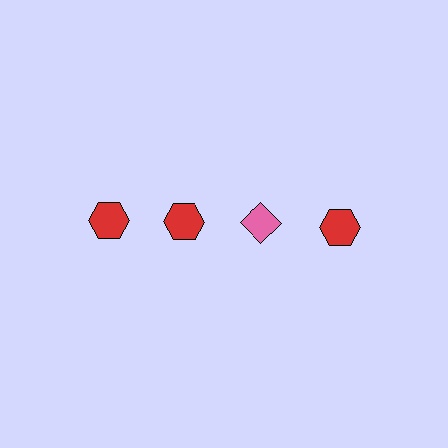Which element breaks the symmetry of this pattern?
The pink diamond in the top row, center column breaks the symmetry. All other shapes are red hexagons.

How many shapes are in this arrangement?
There are 4 shapes arranged in a grid pattern.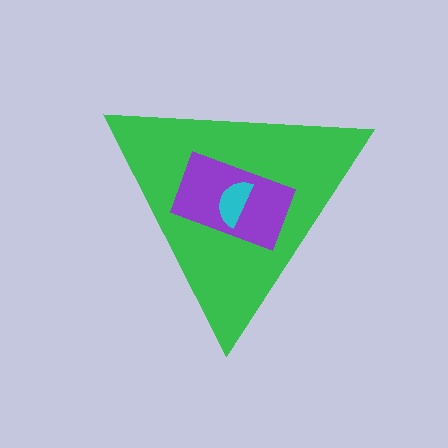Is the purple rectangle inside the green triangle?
Yes.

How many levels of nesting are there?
3.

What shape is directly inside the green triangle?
The purple rectangle.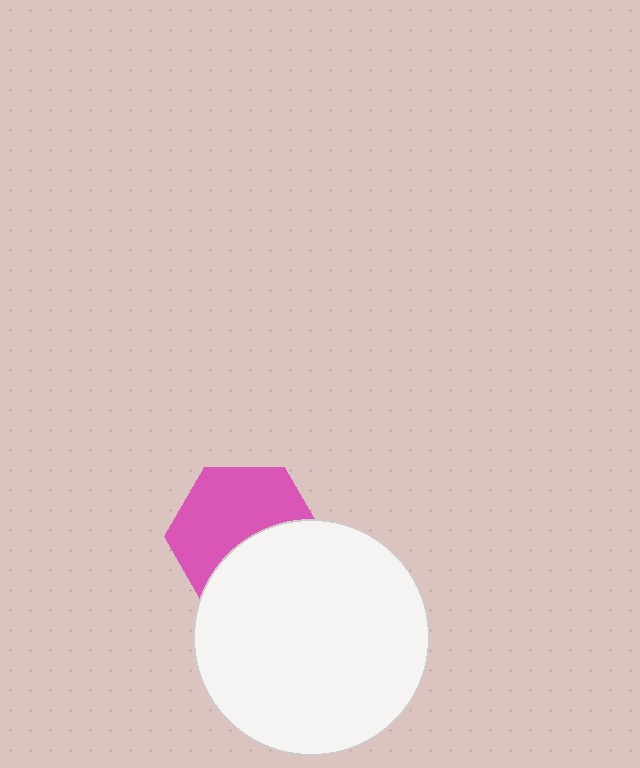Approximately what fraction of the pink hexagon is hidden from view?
Roughly 42% of the pink hexagon is hidden behind the white circle.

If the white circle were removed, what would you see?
You would see the complete pink hexagon.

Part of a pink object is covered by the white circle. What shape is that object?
It is a hexagon.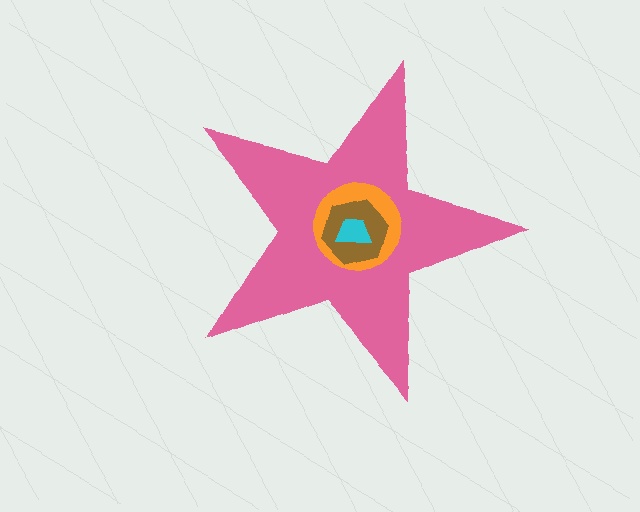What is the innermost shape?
The cyan trapezoid.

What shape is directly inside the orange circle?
The brown hexagon.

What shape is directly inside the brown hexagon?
The cyan trapezoid.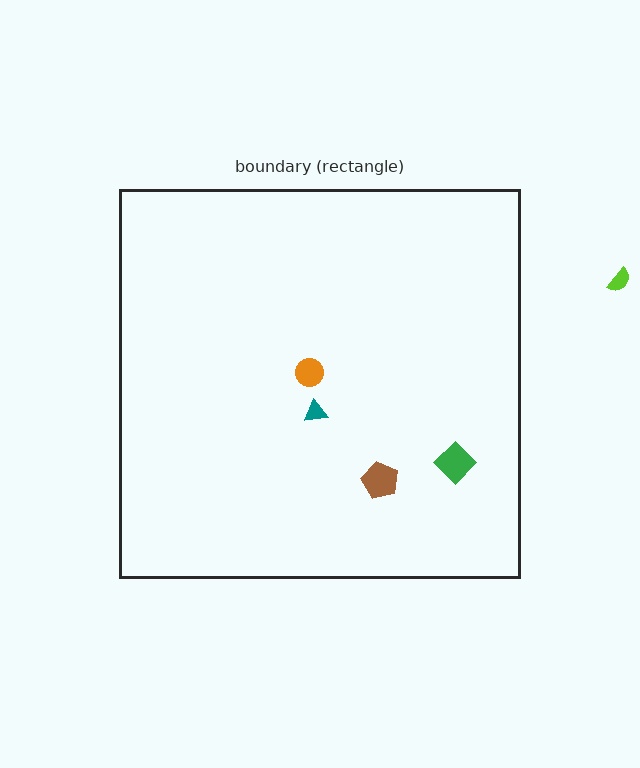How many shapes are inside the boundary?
4 inside, 1 outside.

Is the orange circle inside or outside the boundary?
Inside.